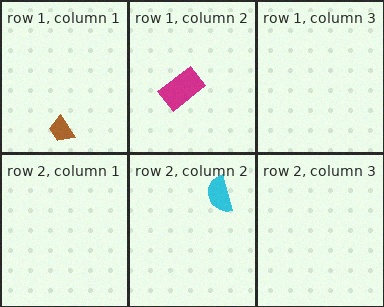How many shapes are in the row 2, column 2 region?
1.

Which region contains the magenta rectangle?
The row 1, column 2 region.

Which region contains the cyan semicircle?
The row 2, column 2 region.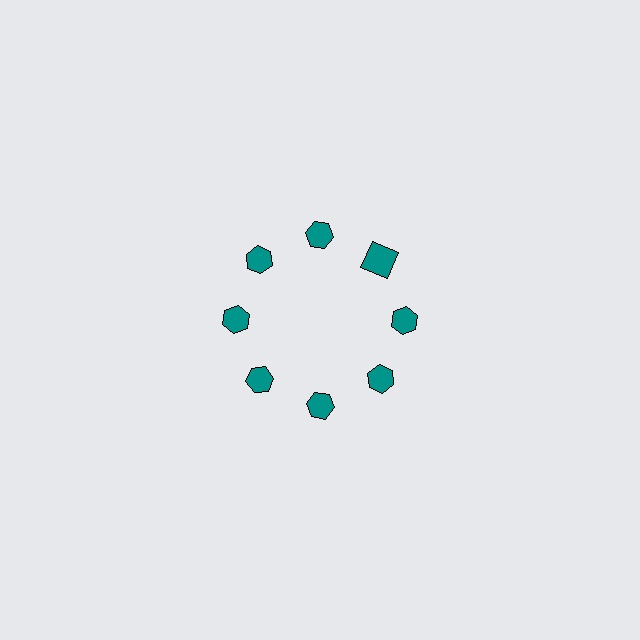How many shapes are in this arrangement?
There are 8 shapes arranged in a ring pattern.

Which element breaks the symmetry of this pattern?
The teal square at roughly the 2 o'clock position breaks the symmetry. All other shapes are teal hexagons.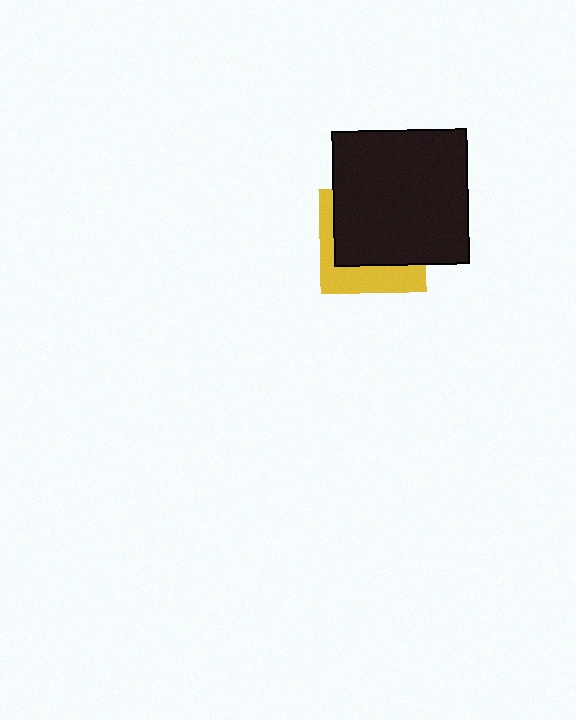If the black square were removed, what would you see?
You would see the complete yellow square.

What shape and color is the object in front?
The object in front is a black square.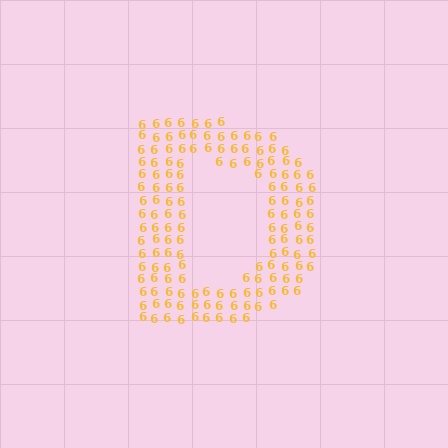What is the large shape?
The large shape is the letter D.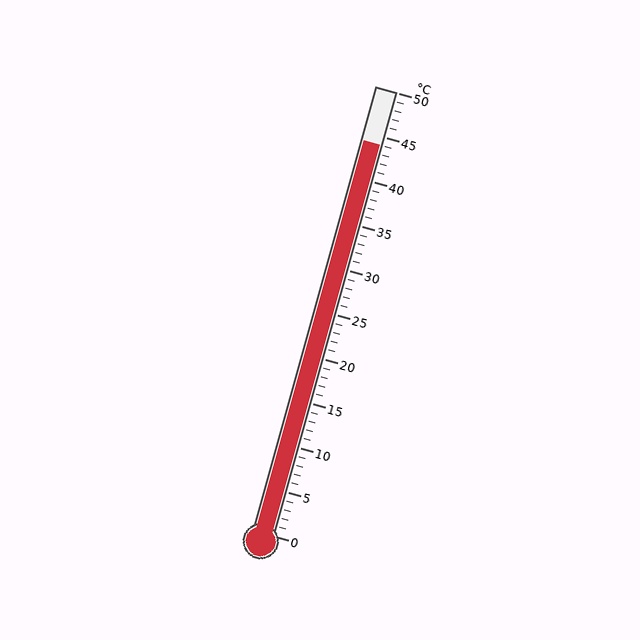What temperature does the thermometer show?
The thermometer shows approximately 44°C.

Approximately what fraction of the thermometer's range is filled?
The thermometer is filled to approximately 90% of its range.